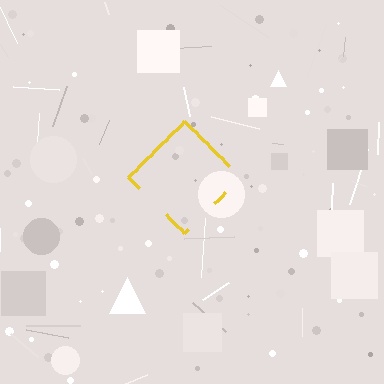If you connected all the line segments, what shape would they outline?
They would outline a diamond.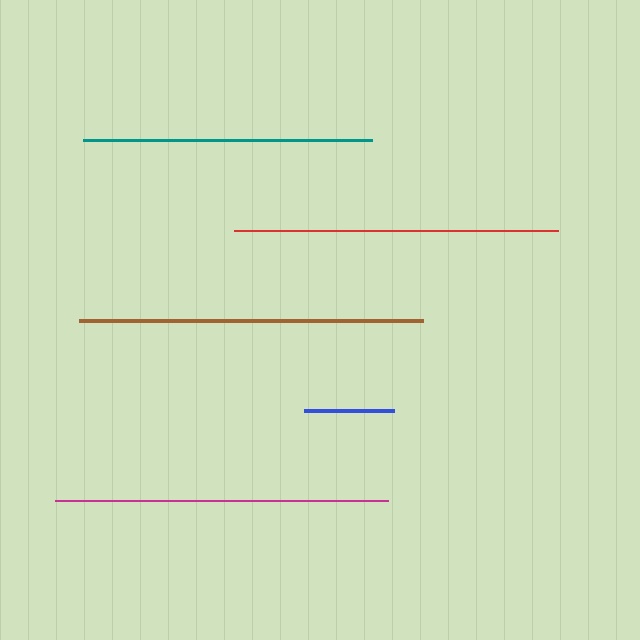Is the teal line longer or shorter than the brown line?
The brown line is longer than the teal line.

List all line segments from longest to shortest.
From longest to shortest: brown, magenta, red, teal, blue.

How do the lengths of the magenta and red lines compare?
The magenta and red lines are approximately the same length.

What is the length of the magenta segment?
The magenta segment is approximately 333 pixels long.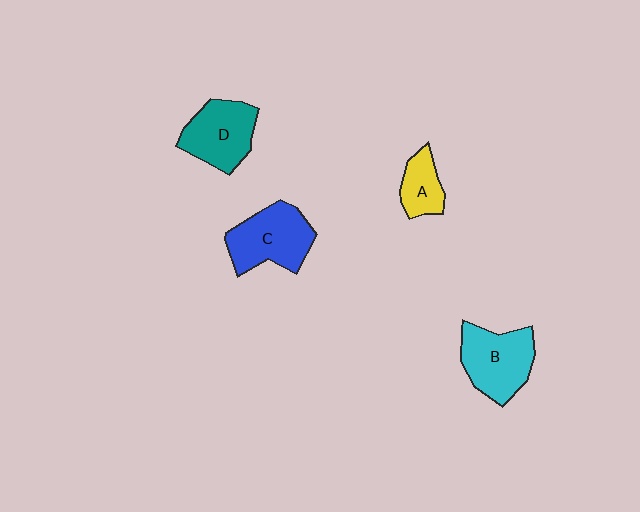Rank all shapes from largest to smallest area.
From largest to smallest: C (blue), B (cyan), D (teal), A (yellow).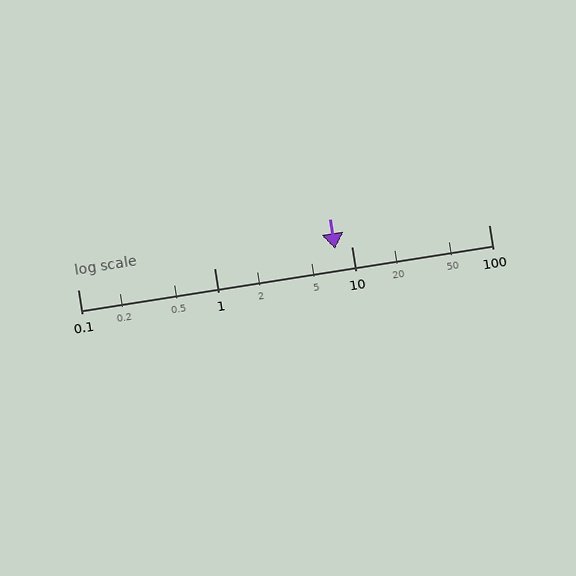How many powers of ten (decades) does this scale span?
The scale spans 3 decades, from 0.1 to 100.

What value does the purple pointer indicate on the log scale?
The pointer indicates approximately 7.5.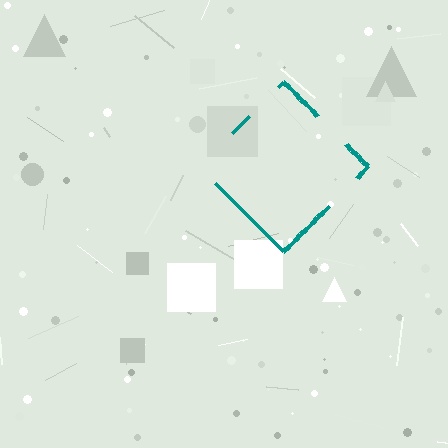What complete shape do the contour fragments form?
The contour fragments form a diamond.